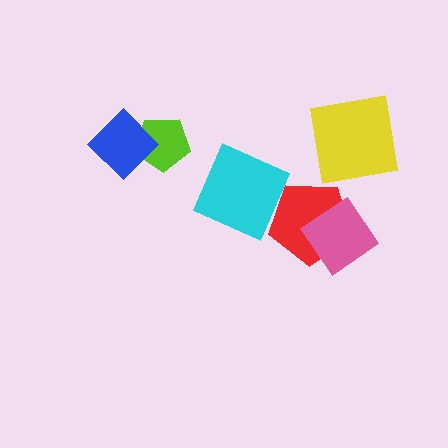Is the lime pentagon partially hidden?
Yes, it is partially covered by another shape.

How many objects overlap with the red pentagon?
1 object overlaps with the red pentagon.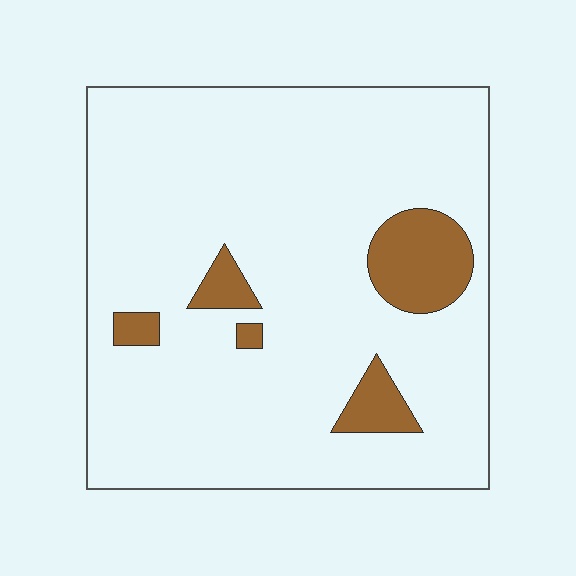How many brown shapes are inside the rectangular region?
5.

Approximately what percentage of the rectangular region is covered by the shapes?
Approximately 10%.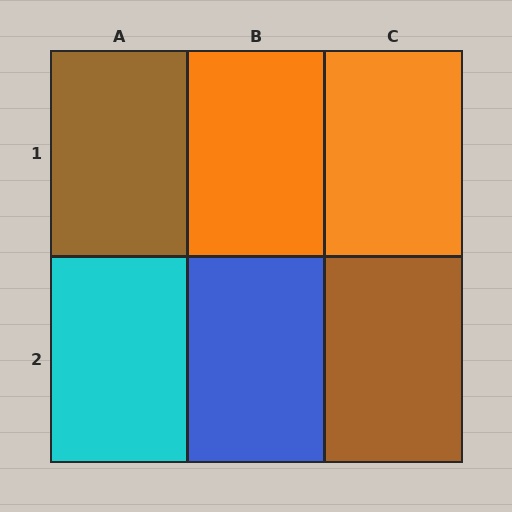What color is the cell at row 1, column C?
Orange.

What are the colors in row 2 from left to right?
Cyan, blue, brown.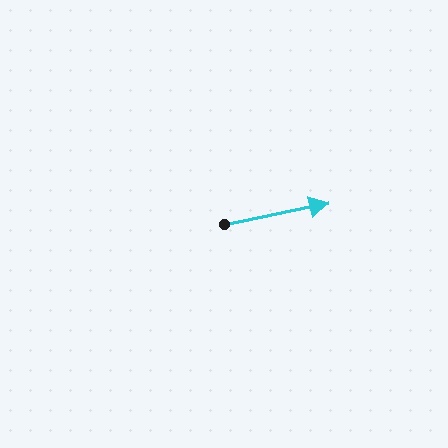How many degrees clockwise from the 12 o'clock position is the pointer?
Approximately 79 degrees.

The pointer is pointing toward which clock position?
Roughly 3 o'clock.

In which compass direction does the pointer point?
East.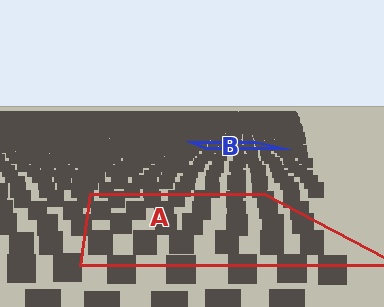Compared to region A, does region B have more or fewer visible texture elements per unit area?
Region B has more texture elements per unit area — they are packed more densely because it is farther away.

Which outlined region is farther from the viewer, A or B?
Region B is farther from the viewer — the texture elements inside it appear smaller and more densely packed.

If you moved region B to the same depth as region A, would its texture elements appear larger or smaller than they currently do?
They would appear larger. At a closer depth, the same texture elements are projected at a bigger on-screen size.